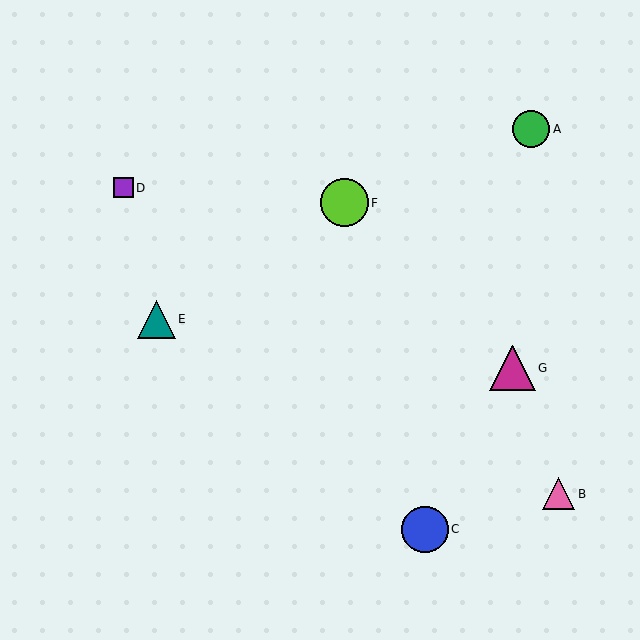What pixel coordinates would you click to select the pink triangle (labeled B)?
Click at (559, 494) to select the pink triangle B.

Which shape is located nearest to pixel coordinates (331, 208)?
The lime circle (labeled F) at (344, 203) is nearest to that location.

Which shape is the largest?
The lime circle (labeled F) is the largest.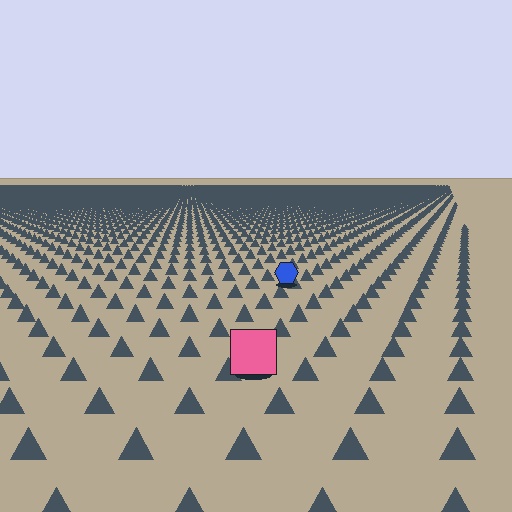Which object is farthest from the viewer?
The blue hexagon is farthest from the viewer. It appears smaller and the ground texture around it is denser.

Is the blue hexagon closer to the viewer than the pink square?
No. The pink square is closer — you can tell from the texture gradient: the ground texture is coarser near it.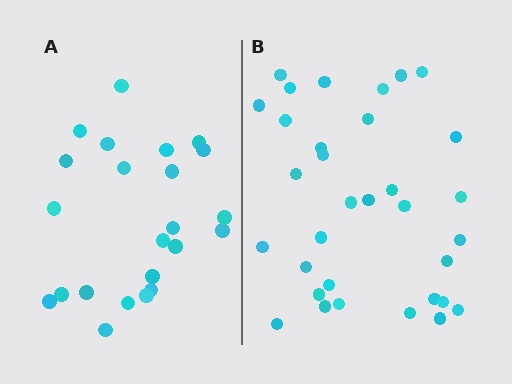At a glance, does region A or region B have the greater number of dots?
Region B (the right region) has more dots.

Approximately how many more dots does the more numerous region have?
Region B has roughly 10 or so more dots than region A.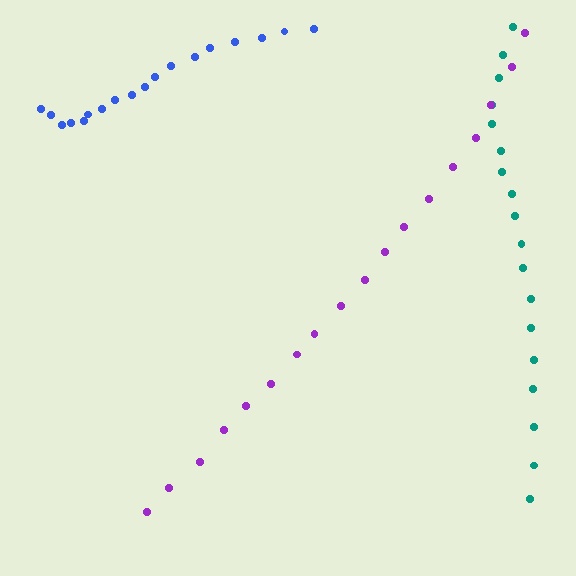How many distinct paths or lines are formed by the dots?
There are 3 distinct paths.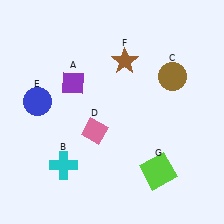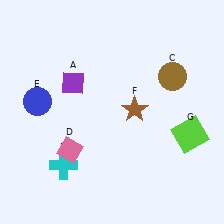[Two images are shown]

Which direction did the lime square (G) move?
The lime square (G) moved up.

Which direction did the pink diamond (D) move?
The pink diamond (D) moved left.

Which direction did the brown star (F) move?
The brown star (F) moved down.